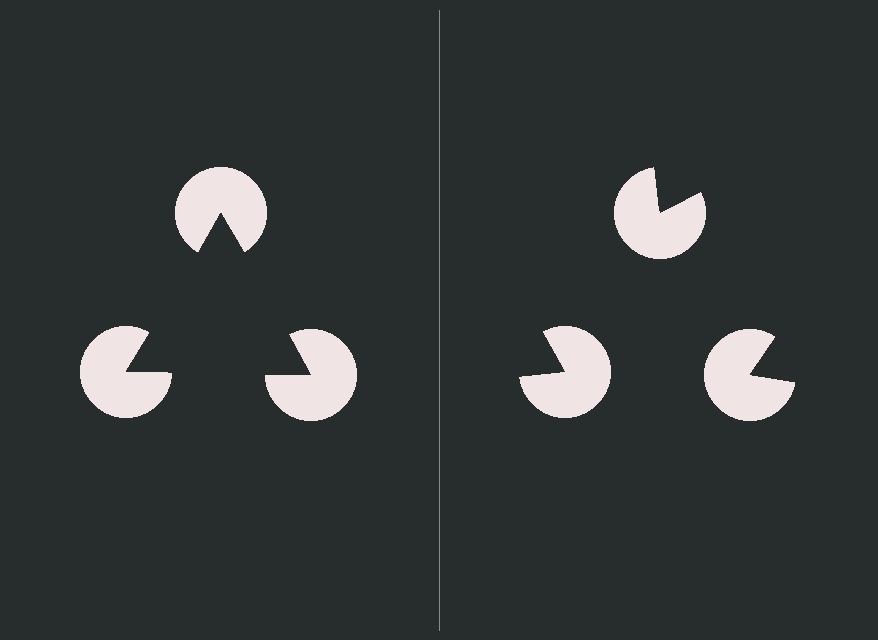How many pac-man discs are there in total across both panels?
6 — 3 on each side.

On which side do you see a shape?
An illusory triangle appears on the left side. On the right side the wedge cuts are rotated, so no coherent shape forms.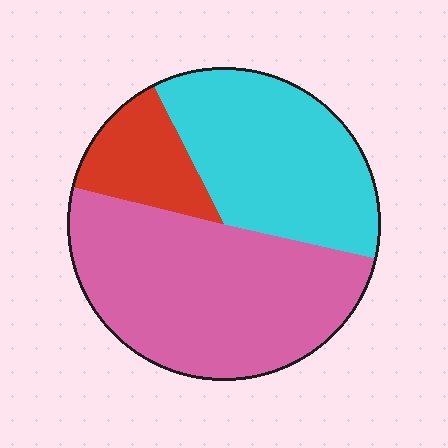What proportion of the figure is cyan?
Cyan covers about 35% of the figure.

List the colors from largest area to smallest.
From largest to smallest: pink, cyan, red.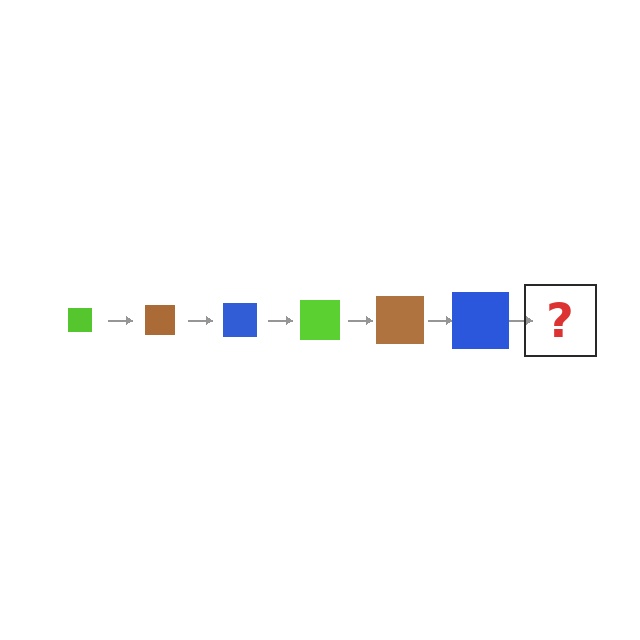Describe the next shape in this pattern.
It should be a lime square, larger than the previous one.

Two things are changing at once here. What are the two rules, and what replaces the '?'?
The two rules are that the square grows larger each step and the color cycles through lime, brown, and blue. The '?' should be a lime square, larger than the previous one.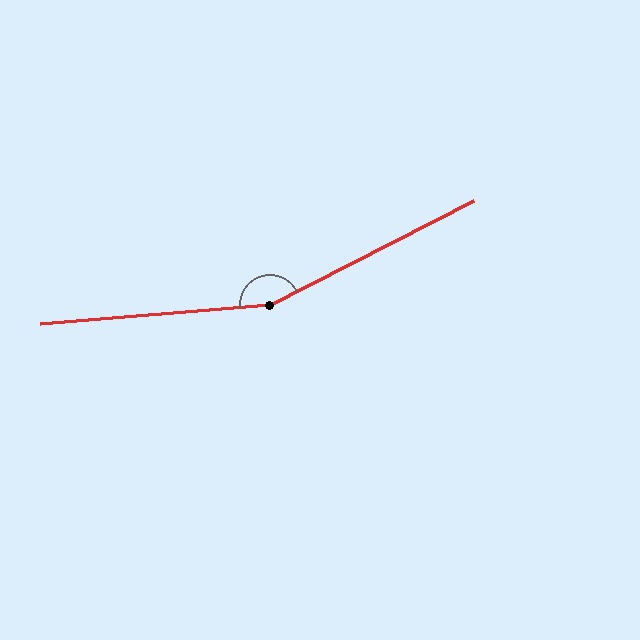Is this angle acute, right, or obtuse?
It is obtuse.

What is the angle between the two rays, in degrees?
Approximately 158 degrees.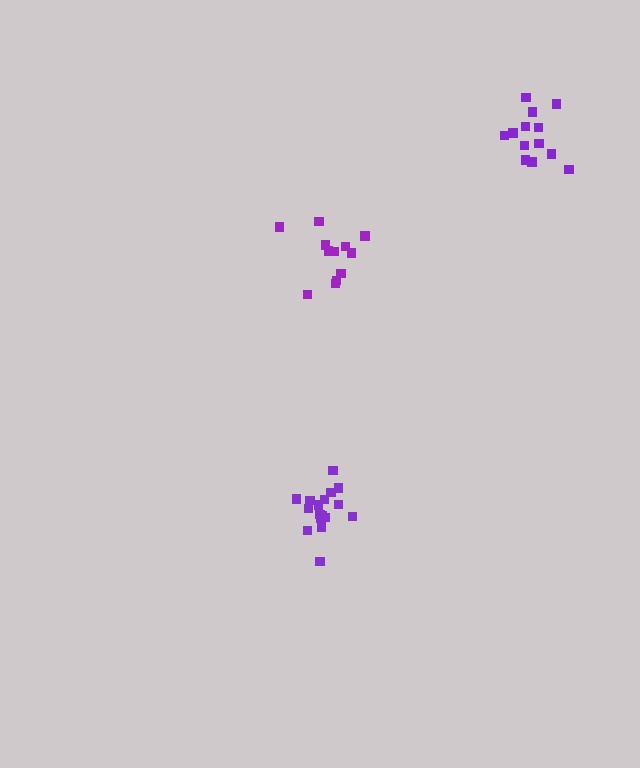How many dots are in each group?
Group 1: 13 dots, Group 2: 12 dots, Group 3: 17 dots (42 total).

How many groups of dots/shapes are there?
There are 3 groups.